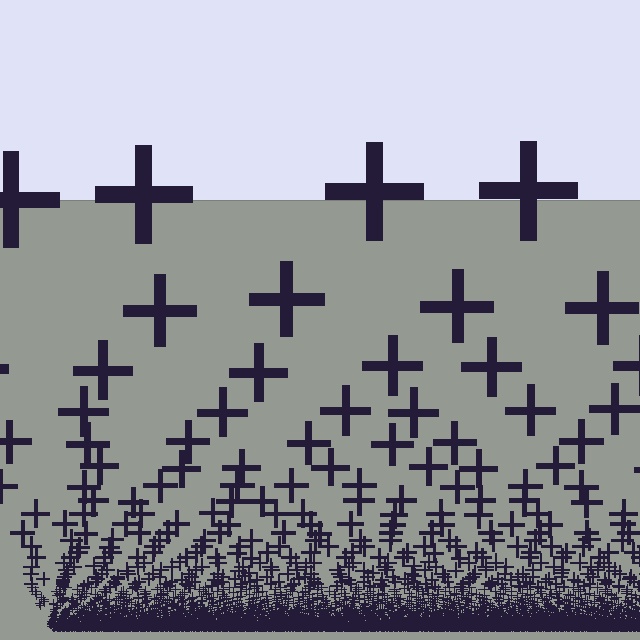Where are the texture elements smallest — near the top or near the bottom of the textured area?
Near the bottom.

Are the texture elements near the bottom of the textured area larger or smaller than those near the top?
Smaller. The gradient is inverted — elements near the bottom are smaller and denser.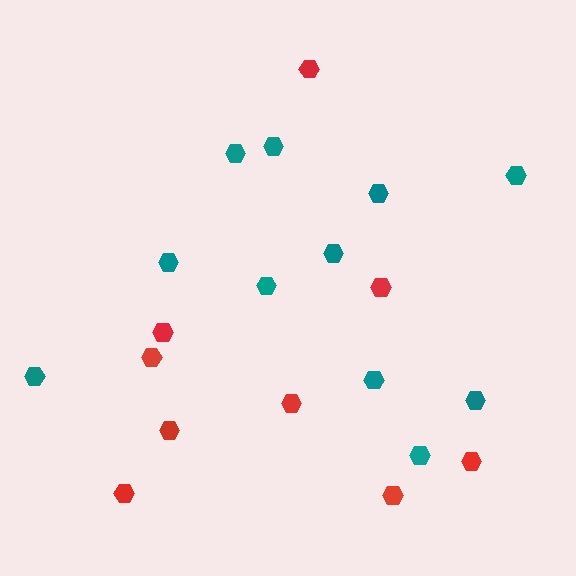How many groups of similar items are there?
There are 2 groups: one group of red hexagons (9) and one group of teal hexagons (11).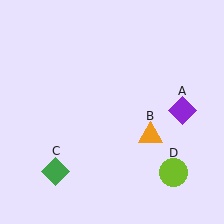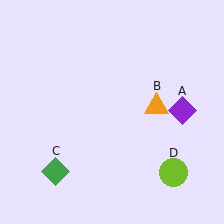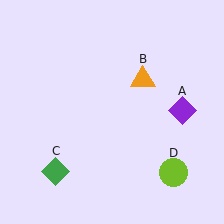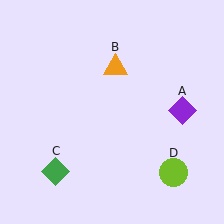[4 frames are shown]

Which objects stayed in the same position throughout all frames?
Purple diamond (object A) and green diamond (object C) and lime circle (object D) remained stationary.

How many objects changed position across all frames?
1 object changed position: orange triangle (object B).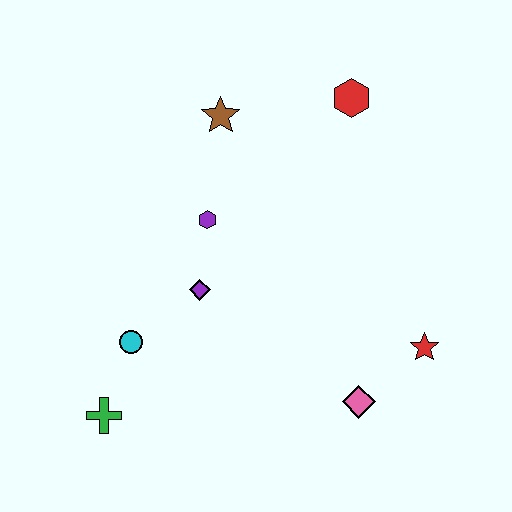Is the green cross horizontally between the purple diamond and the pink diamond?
No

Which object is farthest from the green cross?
The red hexagon is farthest from the green cross.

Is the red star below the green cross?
No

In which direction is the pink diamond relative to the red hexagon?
The pink diamond is below the red hexagon.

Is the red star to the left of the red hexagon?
No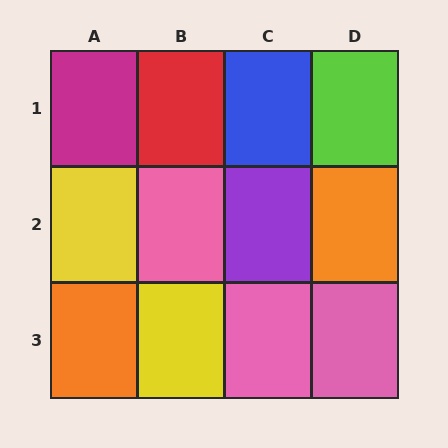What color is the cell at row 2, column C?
Purple.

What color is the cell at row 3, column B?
Yellow.